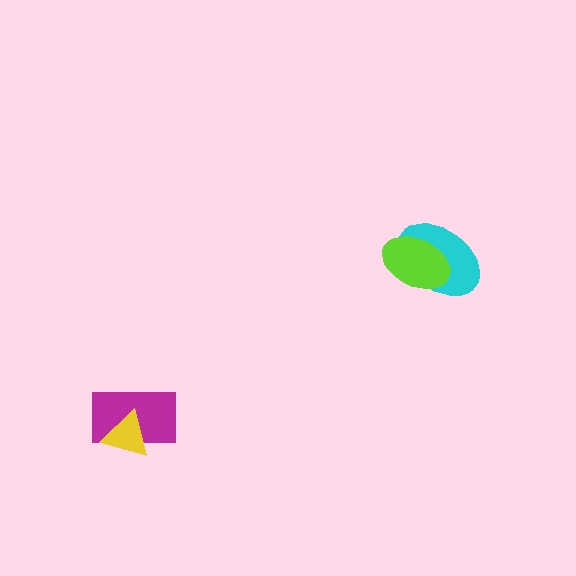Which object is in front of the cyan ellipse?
The lime ellipse is in front of the cyan ellipse.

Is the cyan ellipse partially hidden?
Yes, it is partially covered by another shape.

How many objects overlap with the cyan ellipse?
1 object overlaps with the cyan ellipse.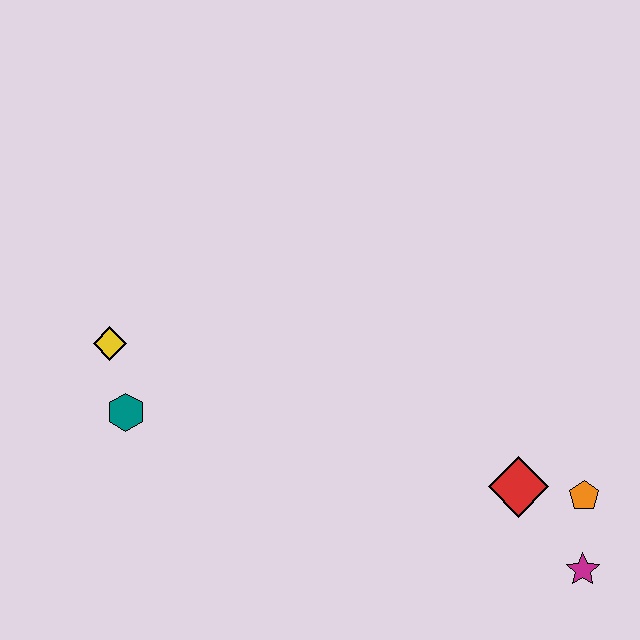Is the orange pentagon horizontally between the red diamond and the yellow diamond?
No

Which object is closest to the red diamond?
The orange pentagon is closest to the red diamond.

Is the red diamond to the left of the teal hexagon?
No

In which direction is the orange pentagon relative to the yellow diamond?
The orange pentagon is to the right of the yellow diamond.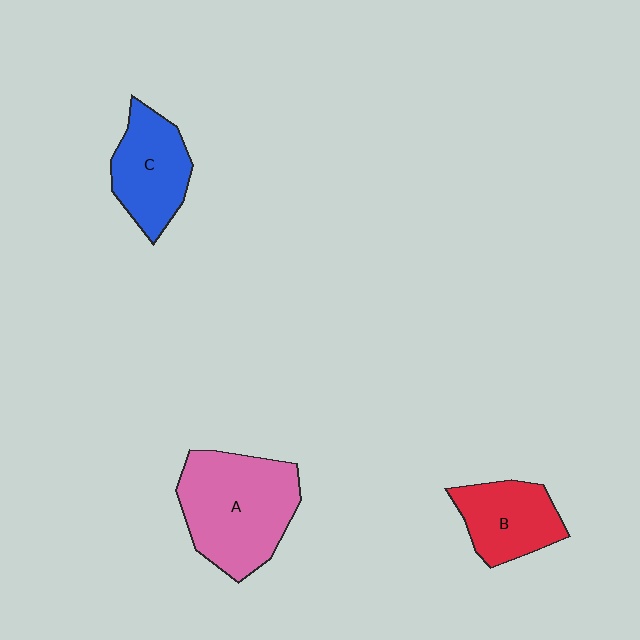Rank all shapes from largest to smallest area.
From largest to smallest: A (pink), C (blue), B (red).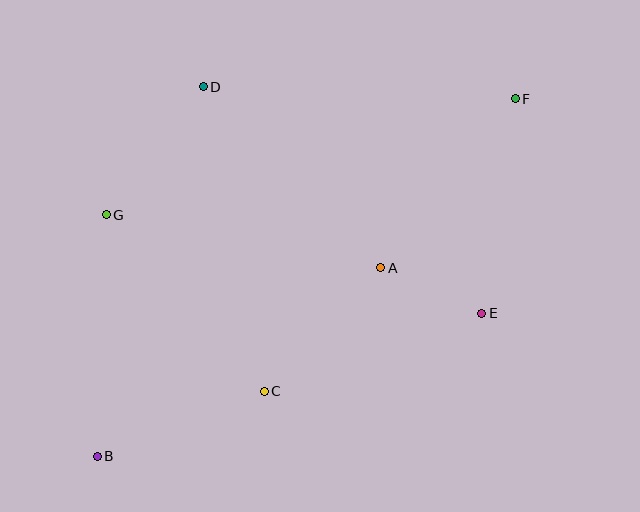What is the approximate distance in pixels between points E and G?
The distance between E and G is approximately 388 pixels.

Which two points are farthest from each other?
Points B and F are farthest from each other.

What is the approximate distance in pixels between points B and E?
The distance between B and E is approximately 410 pixels.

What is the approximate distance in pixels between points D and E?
The distance between D and E is approximately 359 pixels.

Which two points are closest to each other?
Points A and E are closest to each other.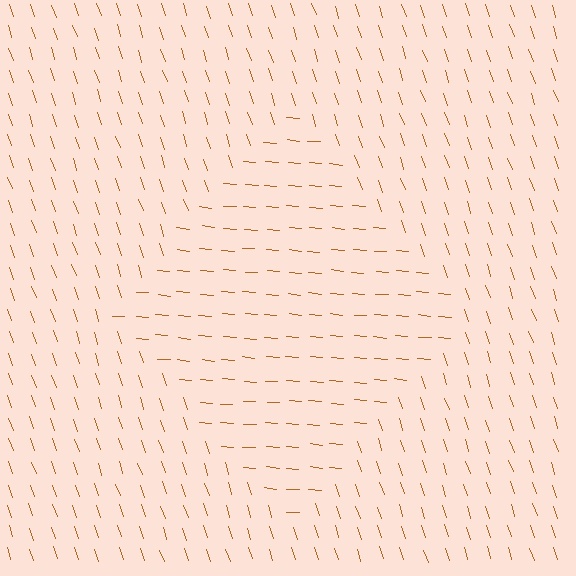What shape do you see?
I see a diamond.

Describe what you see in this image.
The image is filled with small brown line segments. A diamond region in the image has lines oriented differently from the surrounding lines, creating a visible texture boundary.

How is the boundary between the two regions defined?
The boundary is defined purely by a change in line orientation (approximately 66 degrees difference). All lines are the same color and thickness.